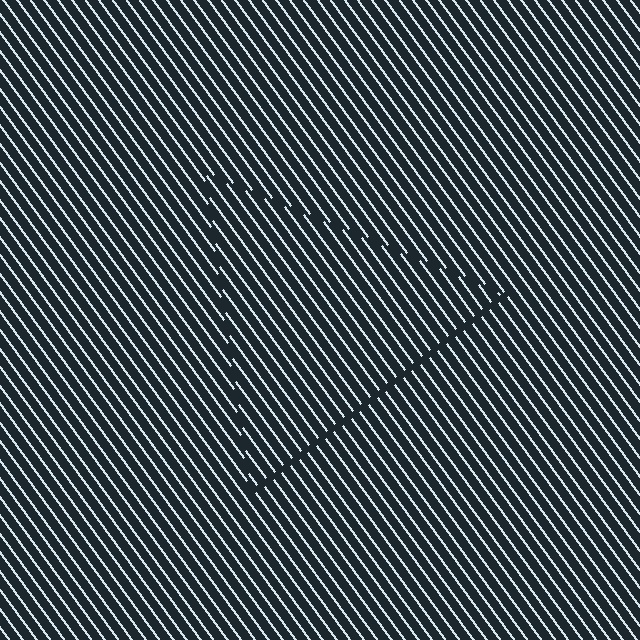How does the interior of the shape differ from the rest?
The interior of the shape contains the same grating, shifted by half a period — the contour is defined by the phase discontinuity where line-ends from the inner and outer gratings abut.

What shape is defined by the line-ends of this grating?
An illusory triangle. The interior of the shape contains the same grating, shifted by half a period — the contour is defined by the phase discontinuity where line-ends from the inner and outer gratings abut.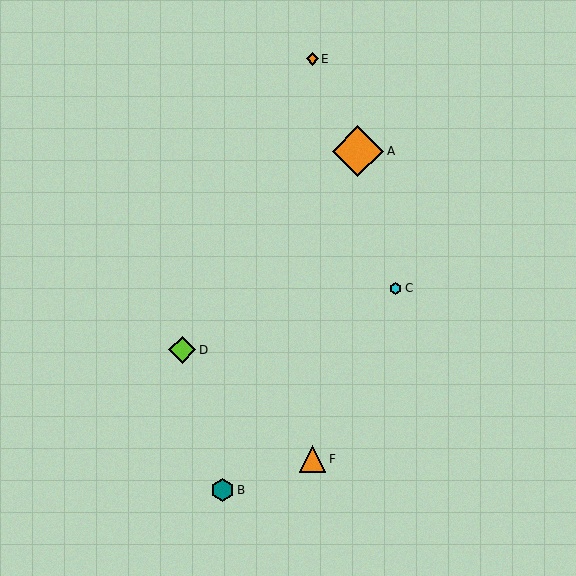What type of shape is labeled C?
Shape C is a cyan hexagon.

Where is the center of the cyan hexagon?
The center of the cyan hexagon is at (396, 288).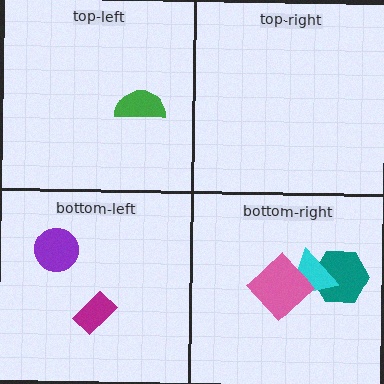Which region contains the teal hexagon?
The bottom-right region.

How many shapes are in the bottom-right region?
3.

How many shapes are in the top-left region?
1.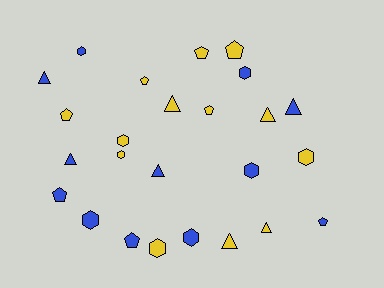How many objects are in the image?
There are 25 objects.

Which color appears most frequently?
Yellow, with 13 objects.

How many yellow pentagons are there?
There are 5 yellow pentagons.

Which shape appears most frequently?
Hexagon, with 9 objects.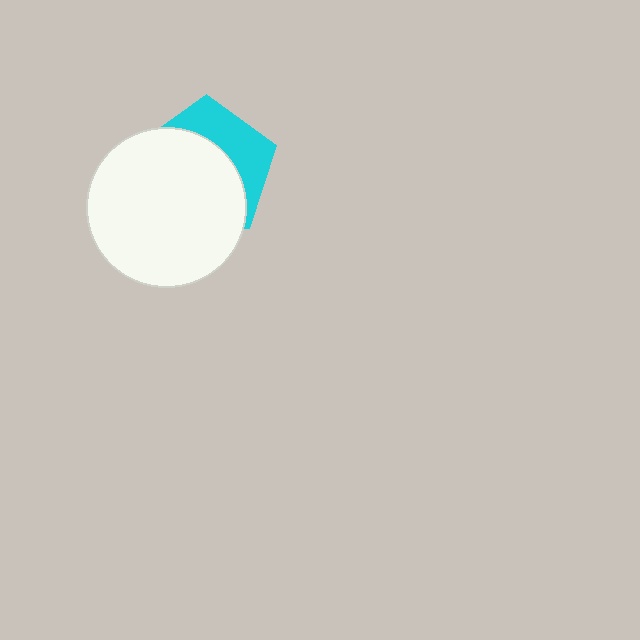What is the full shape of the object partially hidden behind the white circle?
The partially hidden object is a cyan pentagon.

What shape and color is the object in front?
The object in front is a white circle.